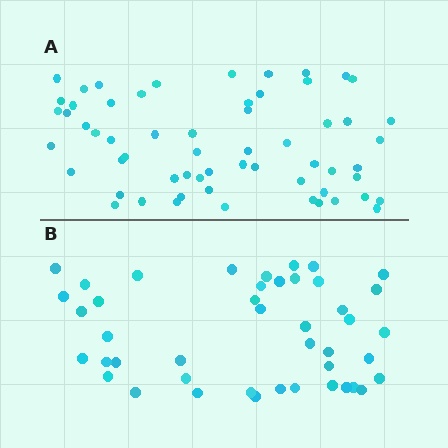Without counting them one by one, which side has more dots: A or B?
Region A (the top region) has more dots.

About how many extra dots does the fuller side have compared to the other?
Region A has approximately 15 more dots than region B.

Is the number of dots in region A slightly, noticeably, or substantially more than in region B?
Region A has noticeably more, but not dramatically so. The ratio is roughly 1.4 to 1.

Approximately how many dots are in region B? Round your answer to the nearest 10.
About 40 dots. (The exact count is 44, which rounds to 40.)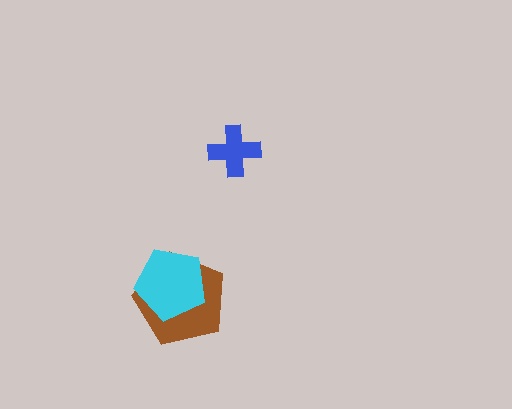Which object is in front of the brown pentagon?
The cyan pentagon is in front of the brown pentagon.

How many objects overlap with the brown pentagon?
1 object overlaps with the brown pentagon.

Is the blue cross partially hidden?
No, no other shape covers it.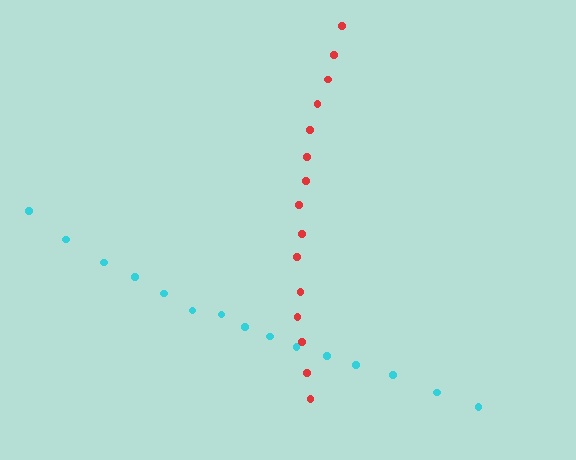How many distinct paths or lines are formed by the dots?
There are 2 distinct paths.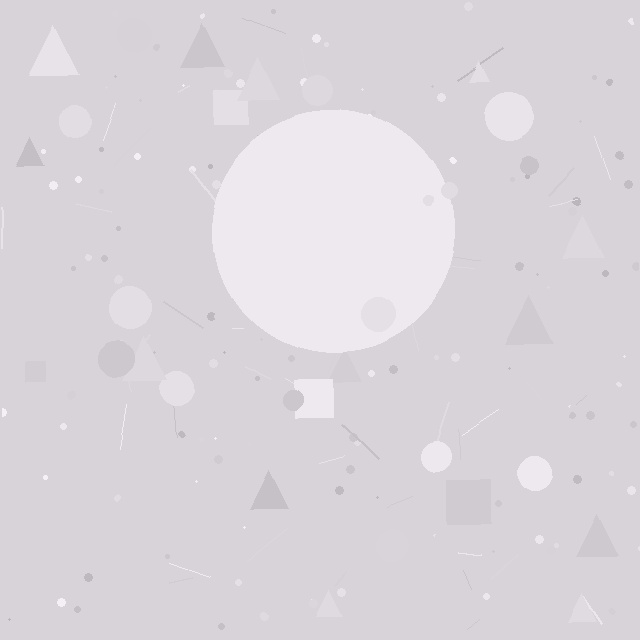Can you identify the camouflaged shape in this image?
The camouflaged shape is a circle.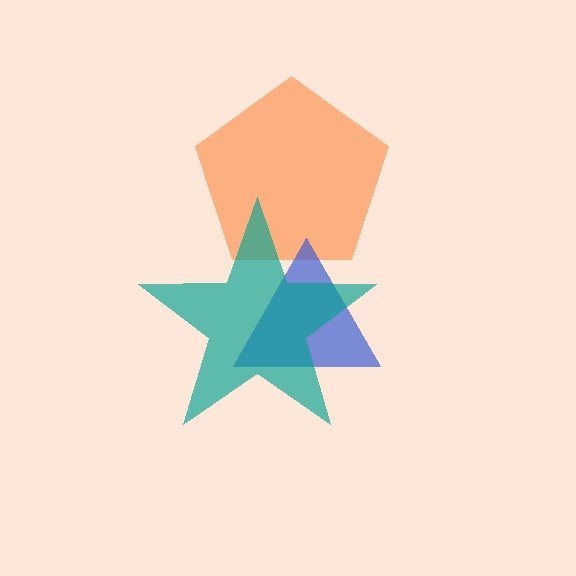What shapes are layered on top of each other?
The layered shapes are: an orange pentagon, a blue triangle, a teal star.